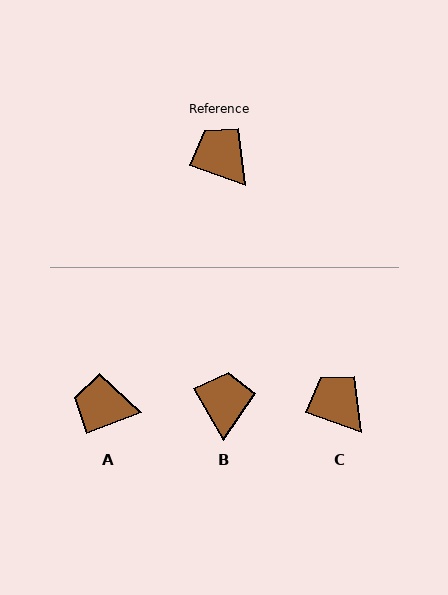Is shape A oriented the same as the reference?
No, it is off by about 41 degrees.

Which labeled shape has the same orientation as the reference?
C.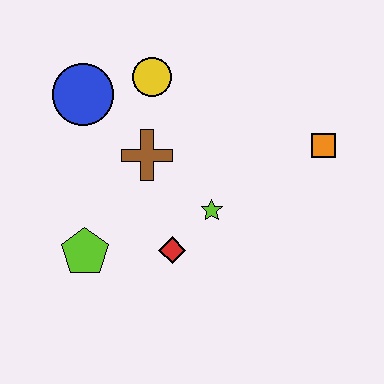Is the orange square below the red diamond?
No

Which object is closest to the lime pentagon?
The red diamond is closest to the lime pentagon.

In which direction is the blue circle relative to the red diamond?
The blue circle is above the red diamond.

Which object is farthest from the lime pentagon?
The orange square is farthest from the lime pentagon.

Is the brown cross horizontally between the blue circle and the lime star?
Yes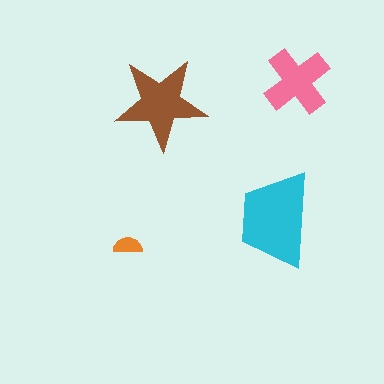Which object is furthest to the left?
The orange semicircle is leftmost.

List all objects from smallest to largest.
The orange semicircle, the pink cross, the brown star, the cyan trapezoid.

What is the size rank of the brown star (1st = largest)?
2nd.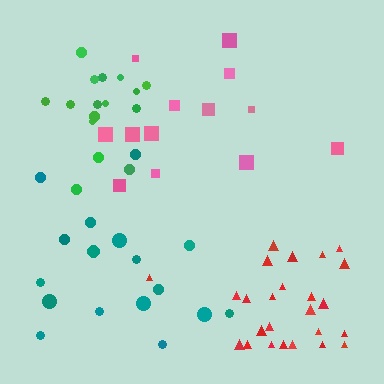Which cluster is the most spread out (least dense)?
Pink.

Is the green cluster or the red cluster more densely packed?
Green.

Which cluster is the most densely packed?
Green.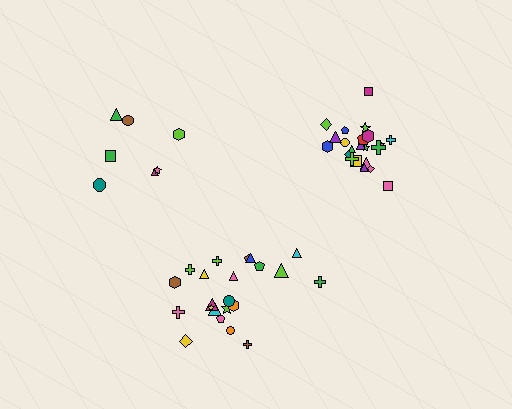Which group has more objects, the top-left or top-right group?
The top-right group.